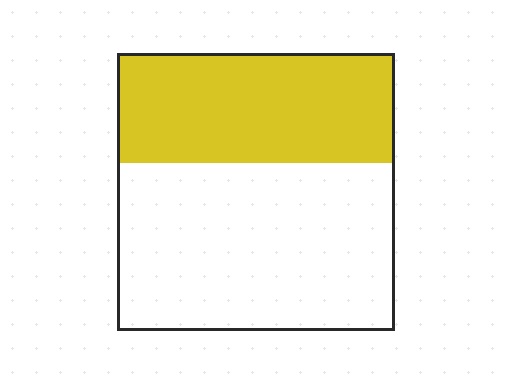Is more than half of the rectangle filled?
No.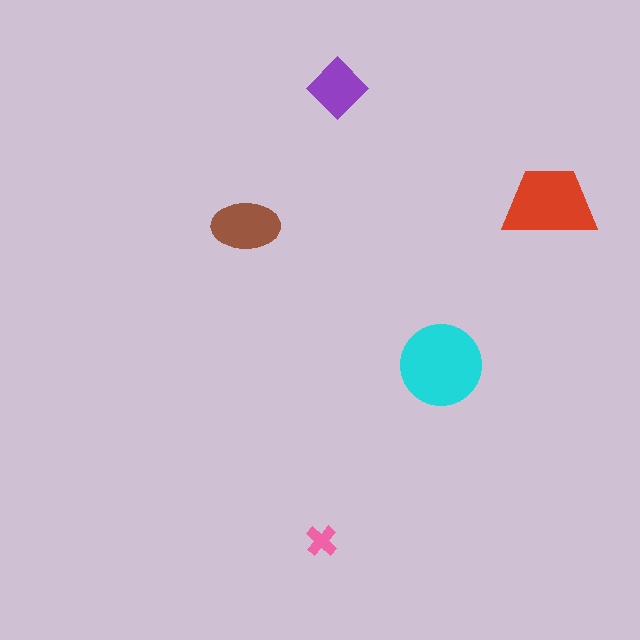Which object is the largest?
The cyan circle.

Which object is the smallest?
The pink cross.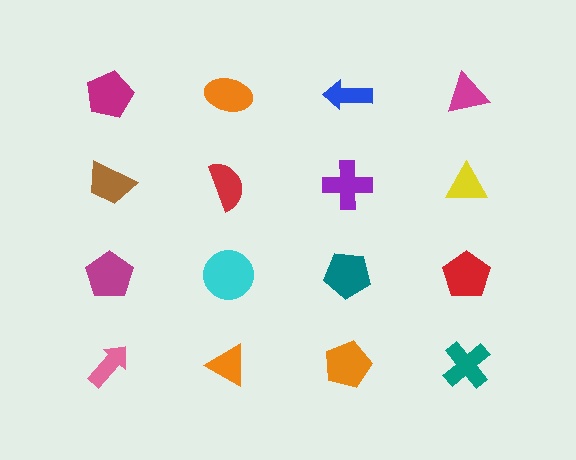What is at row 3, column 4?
A red pentagon.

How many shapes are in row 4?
4 shapes.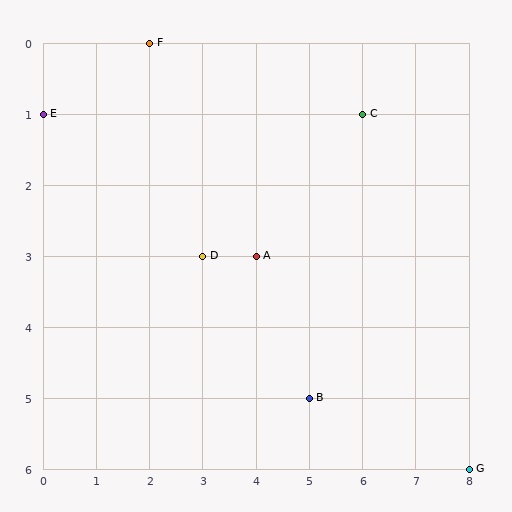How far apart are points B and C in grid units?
Points B and C are 1 column and 4 rows apart (about 4.1 grid units diagonally).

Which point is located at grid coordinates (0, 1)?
Point E is at (0, 1).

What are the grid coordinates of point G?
Point G is at grid coordinates (8, 6).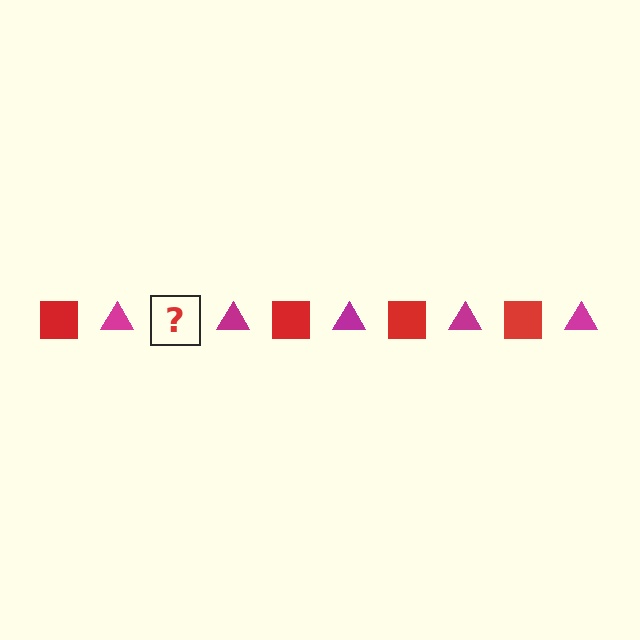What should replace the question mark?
The question mark should be replaced with a red square.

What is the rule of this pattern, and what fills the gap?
The rule is that the pattern alternates between red square and magenta triangle. The gap should be filled with a red square.